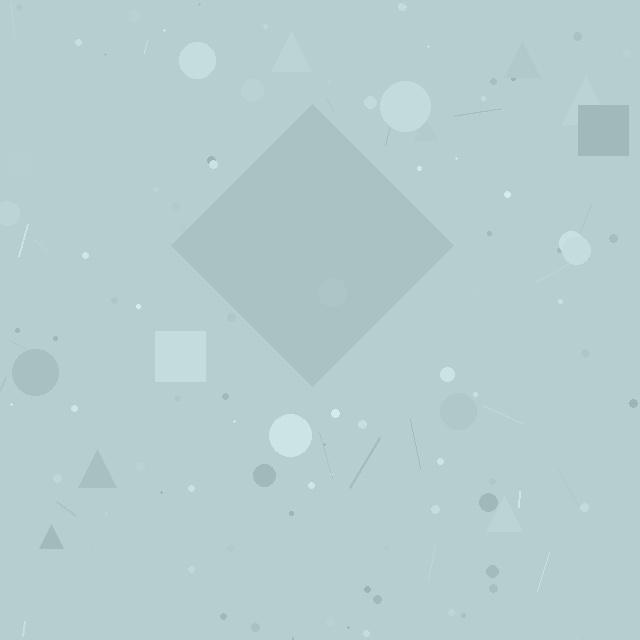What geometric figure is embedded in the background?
A diamond is embedded in the background.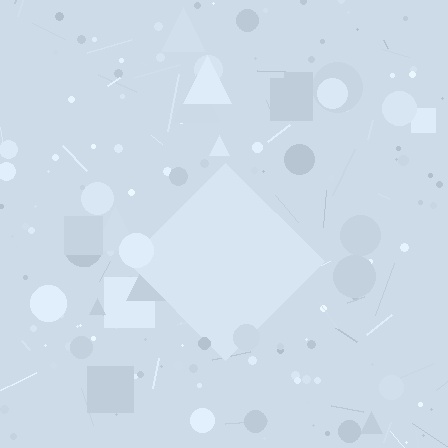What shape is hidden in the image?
A diamond is hidden in the image.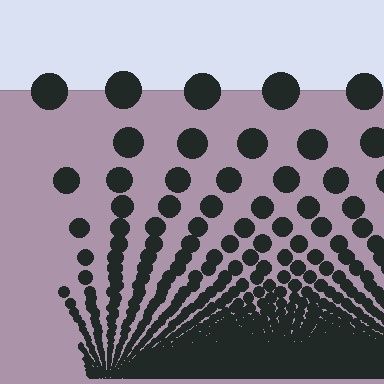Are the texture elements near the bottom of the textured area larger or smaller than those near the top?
Smaller. The gradient is inverted — elements near the bottom are smaller and denser.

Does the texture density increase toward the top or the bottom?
Density increases toward the bottom.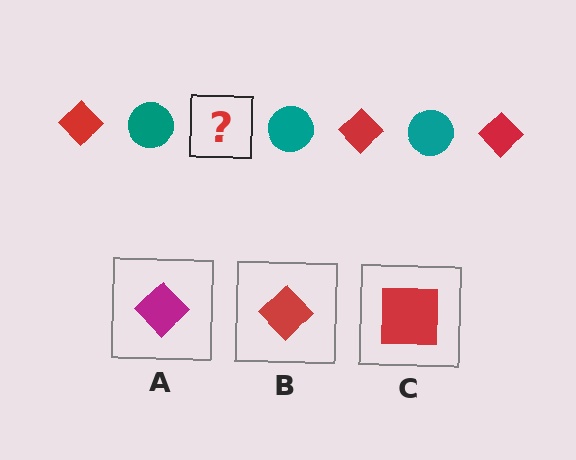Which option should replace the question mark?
Option B.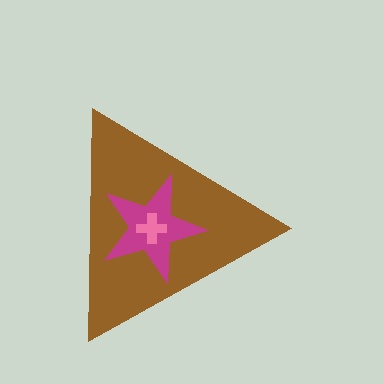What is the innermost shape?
The pink cross.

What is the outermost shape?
The brown triangle.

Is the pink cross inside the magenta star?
Yes.